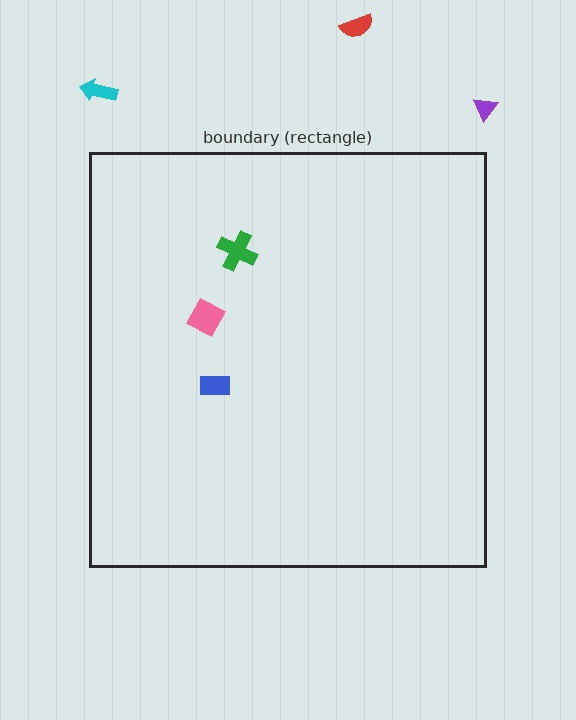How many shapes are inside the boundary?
3 inside, 3 outside.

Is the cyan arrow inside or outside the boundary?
Outside.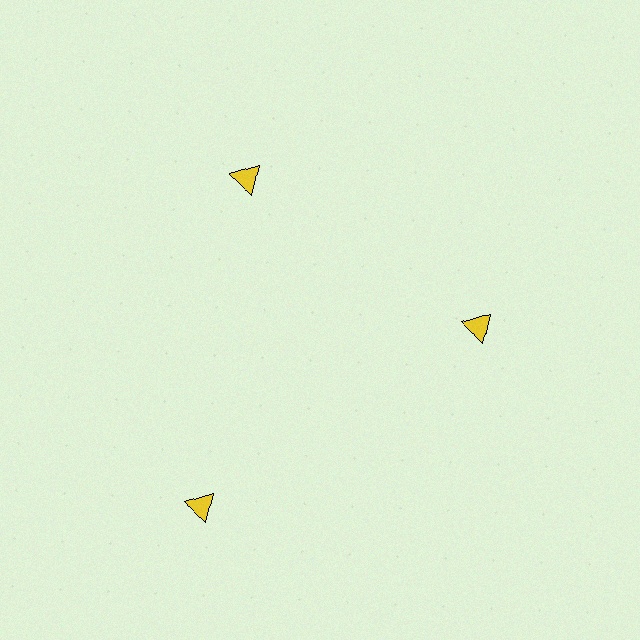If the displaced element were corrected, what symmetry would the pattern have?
It would have 3-fold rotational symmetry — the pattern would map onto itself every 120 degrees.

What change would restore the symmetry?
The symmetry would be restored by moving it inward, back onto the ring so that all 3 triangles sit at equal angles and equal distance from the center.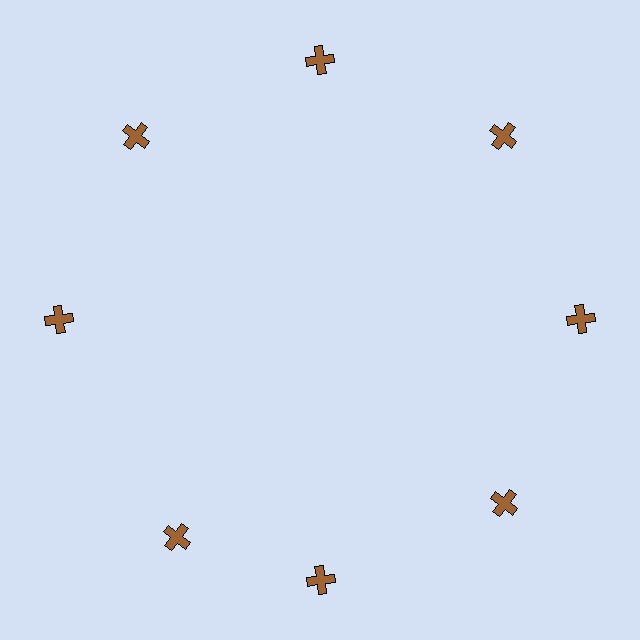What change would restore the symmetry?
The symmetry would be restored by rotating it back into even spacing with its neighbors so that all 8 crosses sit at equal angles and equal distance from the center.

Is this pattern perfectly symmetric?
No. The 8 brown crosses are arranged in a ring, but one element near the 8 o'clock position is rotated out of alignment along the ring, breaking the 8-fold rotational symmetry.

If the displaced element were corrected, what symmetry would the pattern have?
It would have 8-fold rotational symmetry — the pattern would map onto itself every 45 degrees.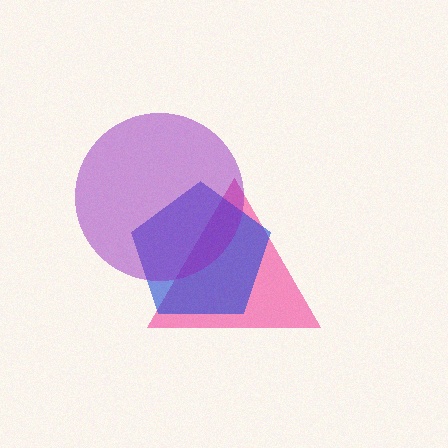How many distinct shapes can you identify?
There are 3 distinct shapes: a pink triangle, a blue pentagon, a purple circle.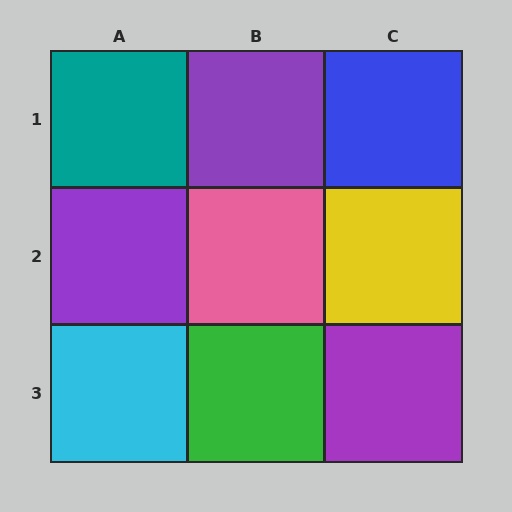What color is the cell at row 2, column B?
Pink.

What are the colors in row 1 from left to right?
Teal, purple, blue.